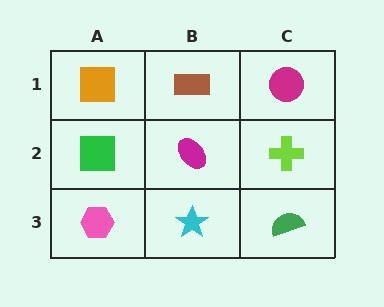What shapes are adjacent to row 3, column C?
A lime cross (row 2, column C), a cyan star (row 3, column B).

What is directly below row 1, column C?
A lime cross.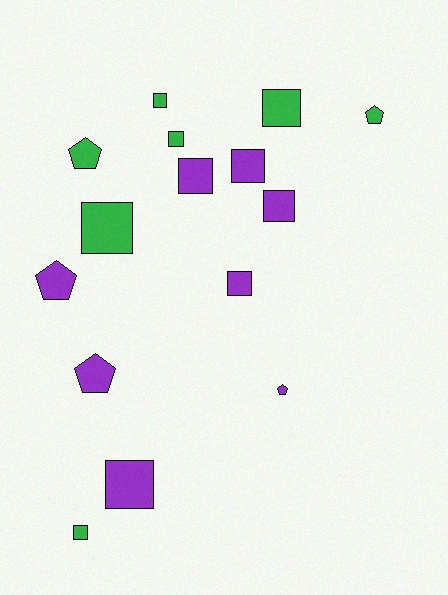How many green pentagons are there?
There are 2 green pentagons.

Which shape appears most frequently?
Square, with 10 objects.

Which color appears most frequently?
Purple, with 8 objects.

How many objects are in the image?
There are 15 objects.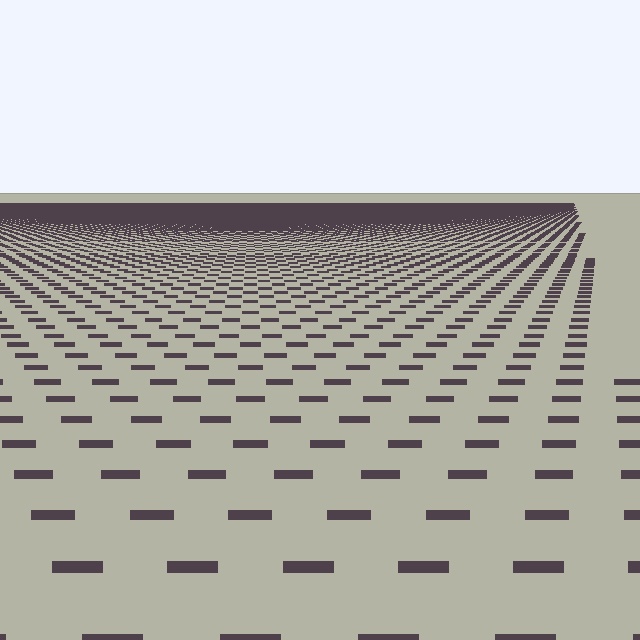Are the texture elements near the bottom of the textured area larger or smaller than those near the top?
Larger. Near the bottom, elements are closer to the viewer and appear at a bigger on-screen size.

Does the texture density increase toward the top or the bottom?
Density increases toward the top.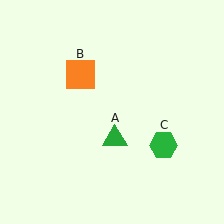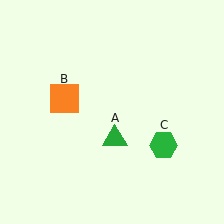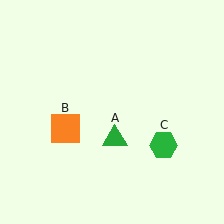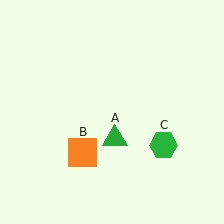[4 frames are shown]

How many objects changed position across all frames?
1 object changed position: orange square (object B).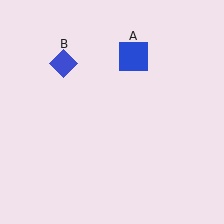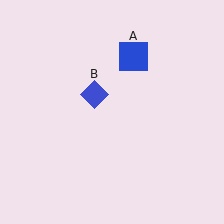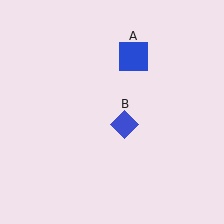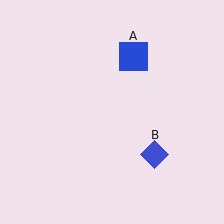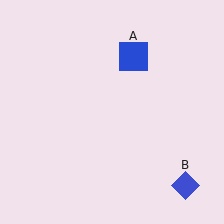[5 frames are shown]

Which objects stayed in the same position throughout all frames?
Blue square (object A) remained stationary.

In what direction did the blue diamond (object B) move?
The blue diamond (object B) moved down and to the right.